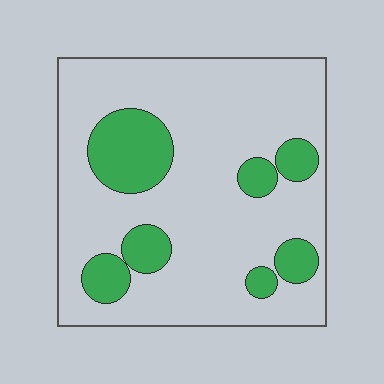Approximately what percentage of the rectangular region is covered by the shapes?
Approximately 20%.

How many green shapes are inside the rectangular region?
7.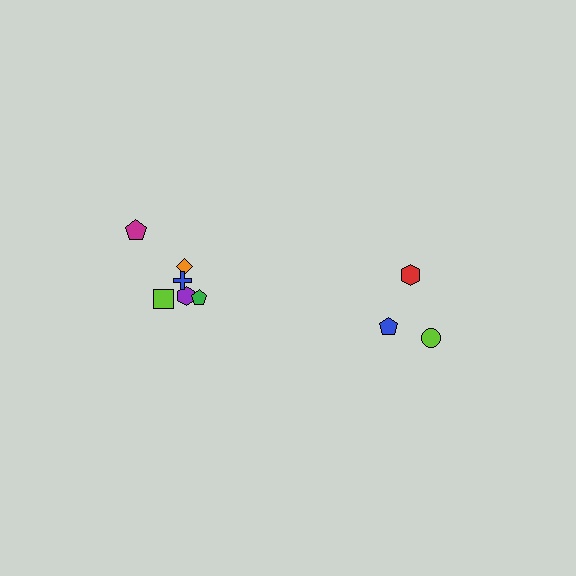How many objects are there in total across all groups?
There are 9 objects.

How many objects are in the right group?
There are 3 objects.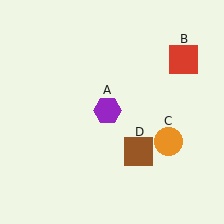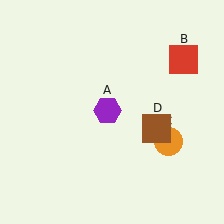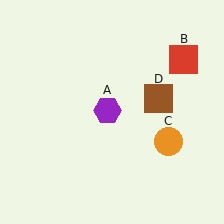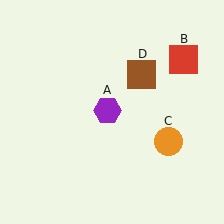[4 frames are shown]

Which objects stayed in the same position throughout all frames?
Purple hexagon (object A) and red square (object B) and orange circle (object C) remained stationary.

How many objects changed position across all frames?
1 object changed position: brown square (object D).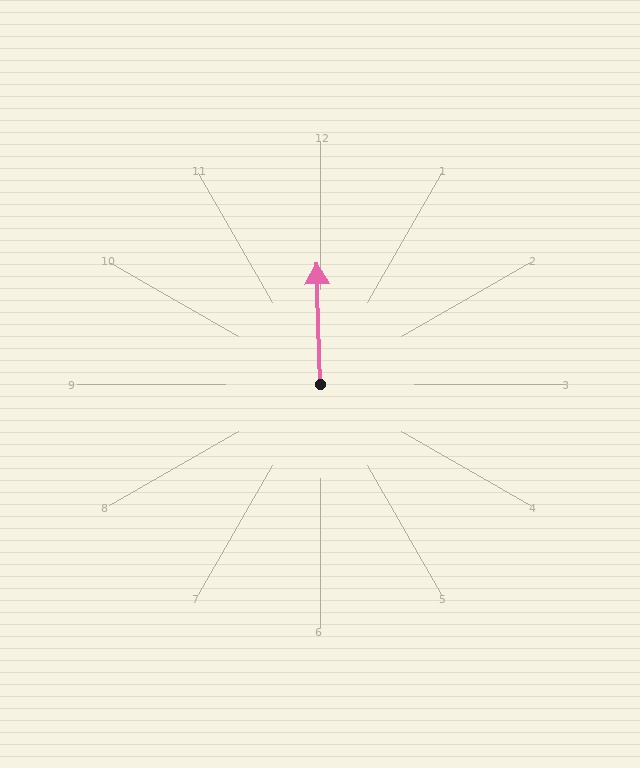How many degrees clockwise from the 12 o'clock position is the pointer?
Approximately 358 degrees.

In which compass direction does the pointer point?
North.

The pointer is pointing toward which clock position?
Roughly 12 o'clock.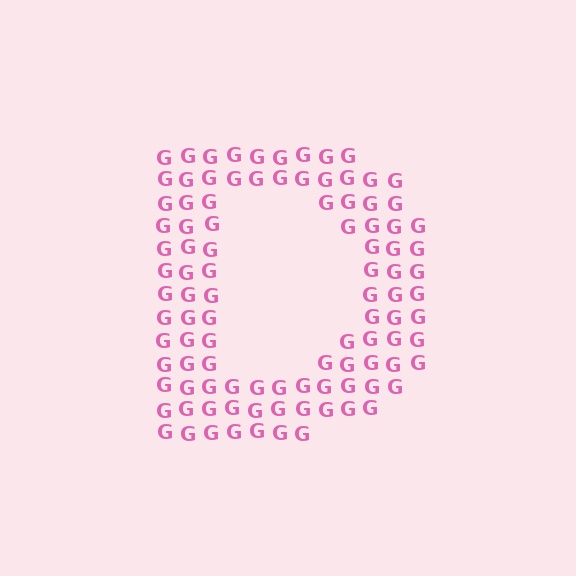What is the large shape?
The large shape is the letter D.